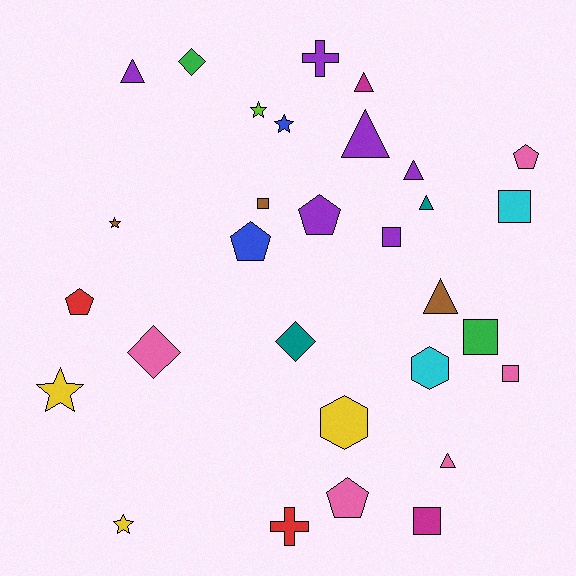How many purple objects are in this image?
There are 6 purple objects.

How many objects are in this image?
There are 30 objects.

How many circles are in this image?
There are no circles.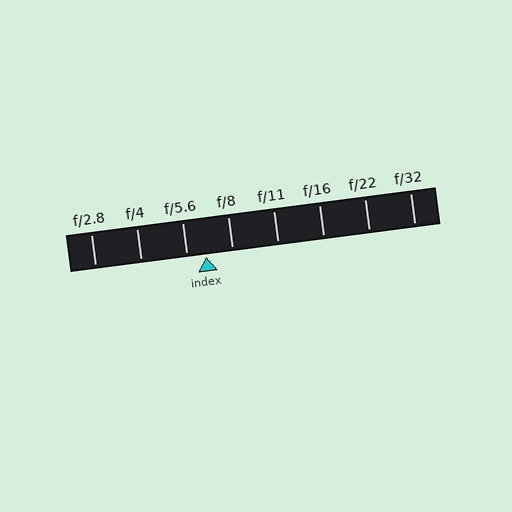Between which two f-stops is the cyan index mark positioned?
The index mark is between f/5.6 and f/8.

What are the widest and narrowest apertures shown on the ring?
The widest aperture shown is f/2.8 and the narrowest is f/32.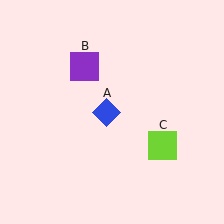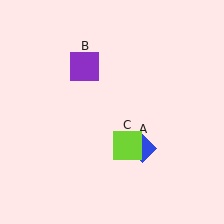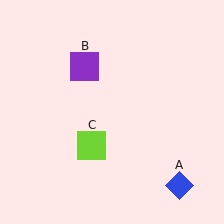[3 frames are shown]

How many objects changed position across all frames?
2 objects changed position: blue diamond (object A), lime square (object C).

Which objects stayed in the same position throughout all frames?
Purple square (object B) remained stationary.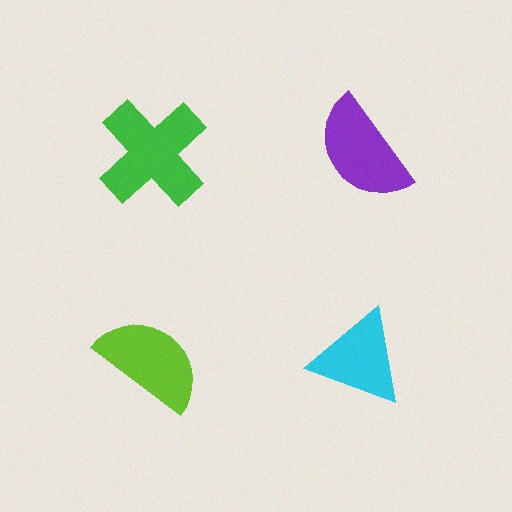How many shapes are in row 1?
2 shapes.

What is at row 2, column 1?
A lime semicircle.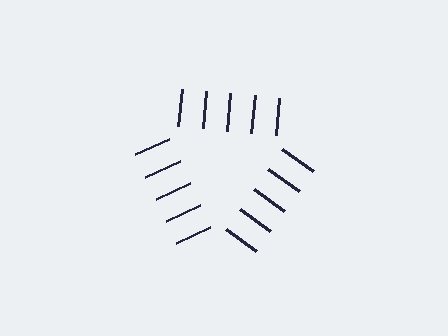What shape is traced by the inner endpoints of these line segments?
An illusory triangle — the line segments terminate on its edges but no continuous stroke is drawn.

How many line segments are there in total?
15 — 5 along each of the 3 edges.